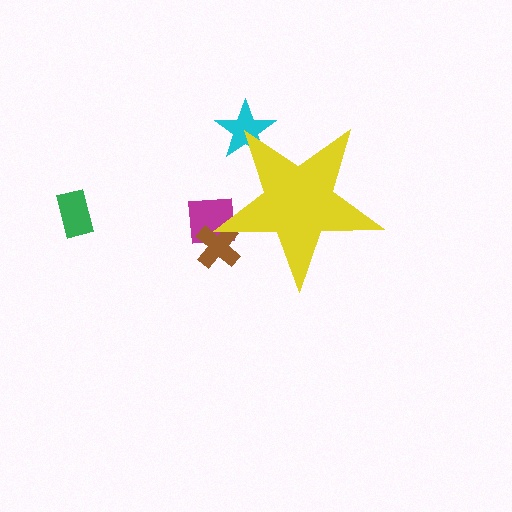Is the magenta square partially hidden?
Yes, the magenta square is partially hidden behind the yellow star.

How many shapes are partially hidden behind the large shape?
3 shapes are partially hidden.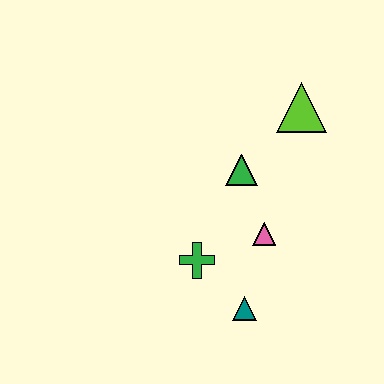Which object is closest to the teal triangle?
The green cross is closest to the teal triangle.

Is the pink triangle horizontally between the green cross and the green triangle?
No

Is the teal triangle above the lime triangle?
No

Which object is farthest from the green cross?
The lime triangle is farthest from the green cross.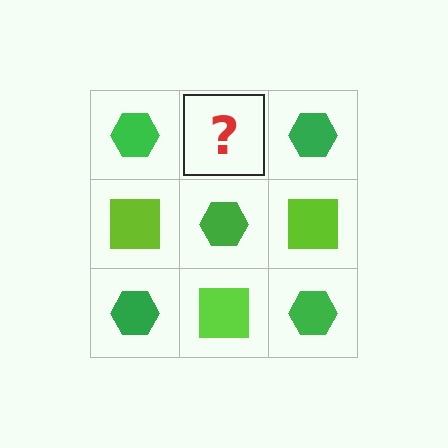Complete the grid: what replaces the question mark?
The question mark should be replaced with a lime square.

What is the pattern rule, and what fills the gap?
The rule is that it alternates green hexagon and lime square in a checkerboard pattern. The gap should be filled with a lime square.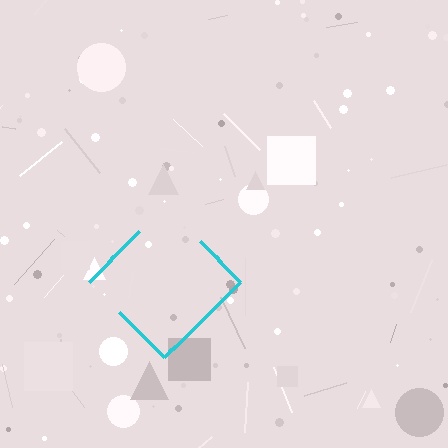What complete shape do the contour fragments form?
The contour fragments form a diamond.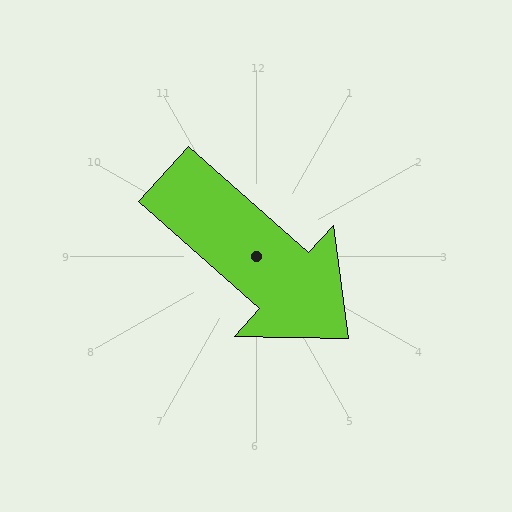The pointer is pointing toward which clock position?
Roughly 4 o'clock.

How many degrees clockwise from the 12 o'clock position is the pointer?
Approximately 132 degrees.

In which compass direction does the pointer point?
Southeast.